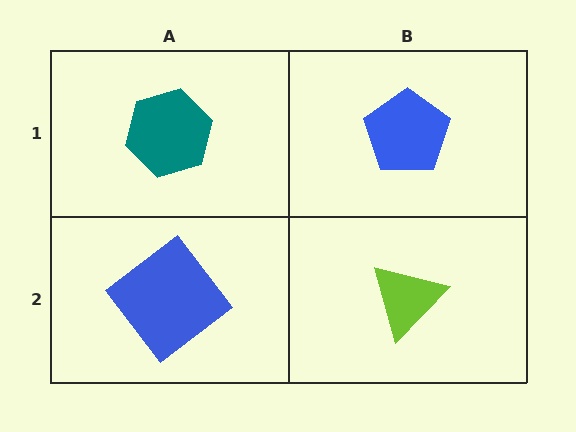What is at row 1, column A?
A teal hexagon.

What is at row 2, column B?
A lime triangle.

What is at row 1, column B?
A blue pentagon.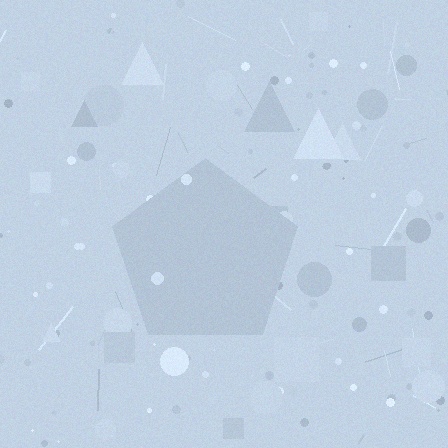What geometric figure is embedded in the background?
A pentagon is embedded in the background.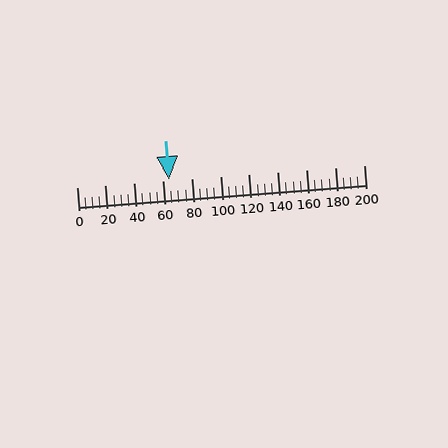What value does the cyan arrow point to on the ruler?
The cyan arrow points to approximately 64.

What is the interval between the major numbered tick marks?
The major tick marks are spaced 20 units apart.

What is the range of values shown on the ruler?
The ruler shows values from 0 to 200.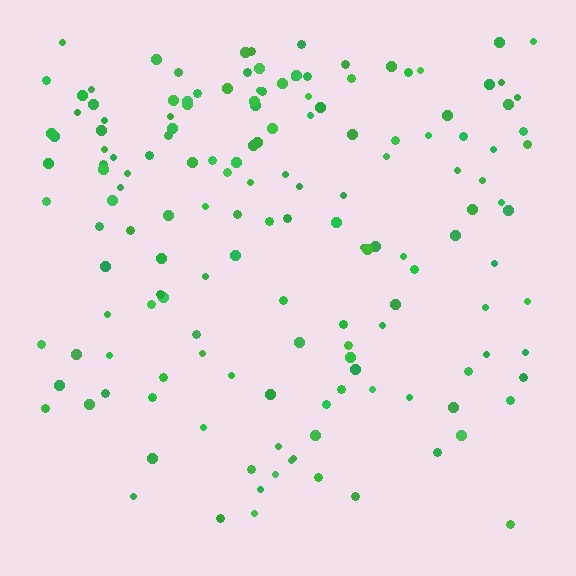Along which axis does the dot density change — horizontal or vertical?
Vertical.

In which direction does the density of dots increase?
From bottom to top, with the top side densest.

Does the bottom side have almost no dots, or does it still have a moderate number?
Still a moderate number, just noticeably fewer than the top.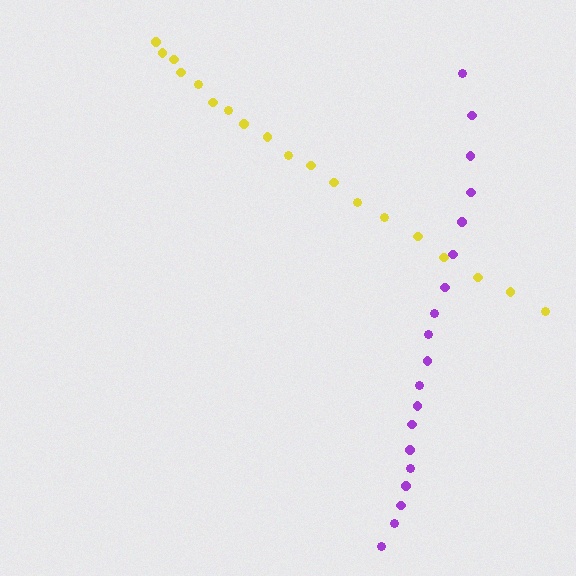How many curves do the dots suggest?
There are 2 distinct paths.